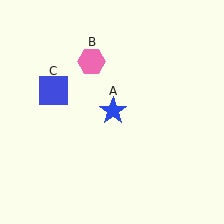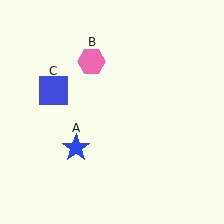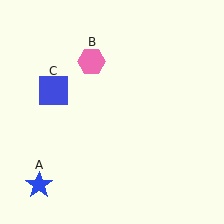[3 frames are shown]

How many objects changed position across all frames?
1 object changed position: blue star (object A).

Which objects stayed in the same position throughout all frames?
Pink hexagon (object B) and blue square (object C) remained stationary.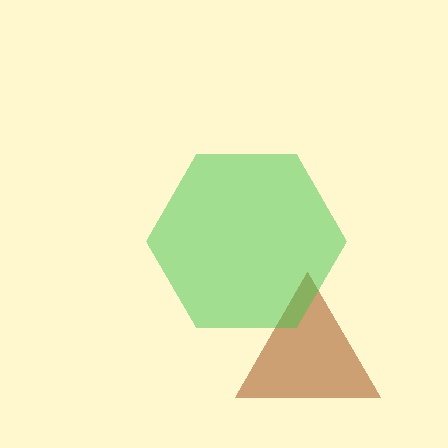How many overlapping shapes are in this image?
There are 2 overlapping shapes in the image.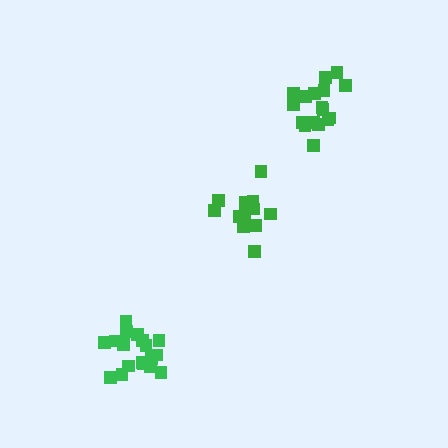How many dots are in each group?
Group 1: 17 dots, Group 2: 13 dots, Group 3: 19 dots (49 total).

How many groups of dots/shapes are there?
There are 3 groups.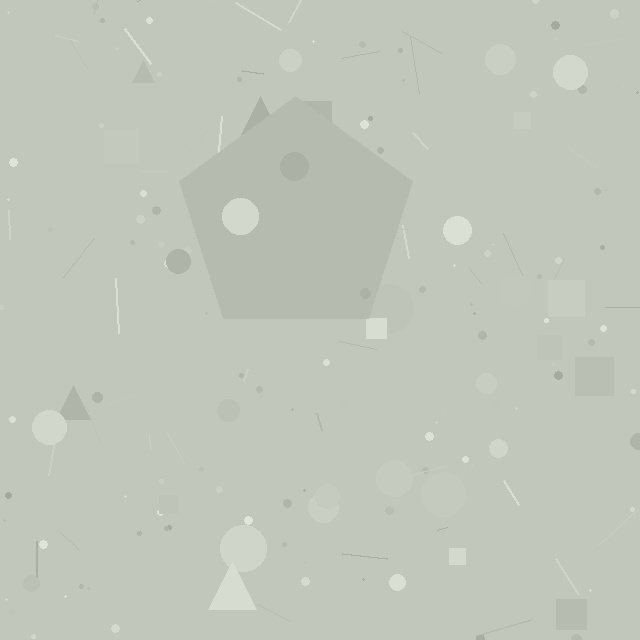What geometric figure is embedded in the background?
A pentagon is embedded in the background.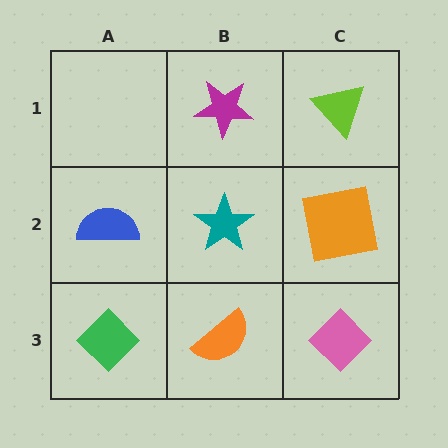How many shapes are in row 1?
2 shapes.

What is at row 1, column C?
A lime triangle.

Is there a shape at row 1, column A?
No, that cell is empty.